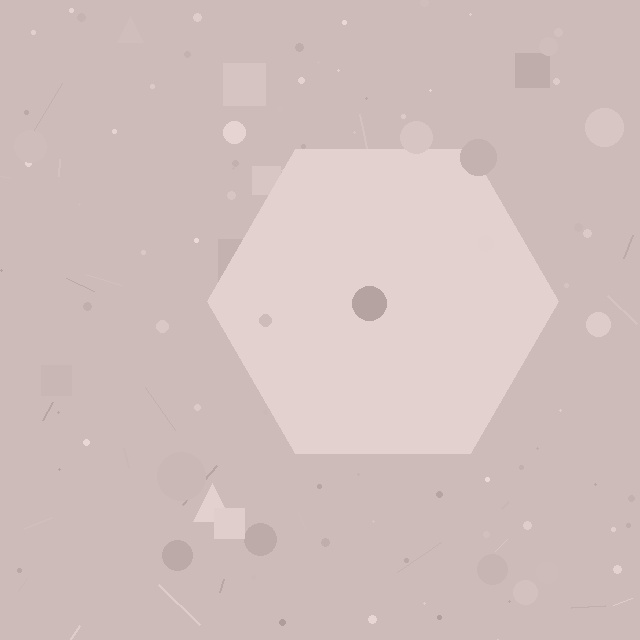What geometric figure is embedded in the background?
A hexagon is embedded in the background.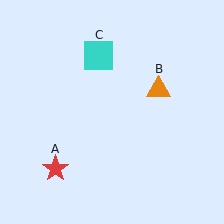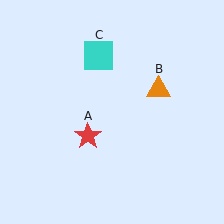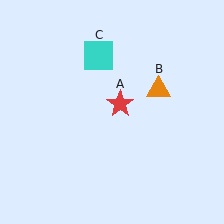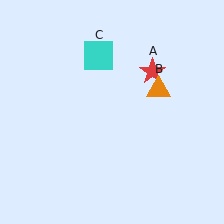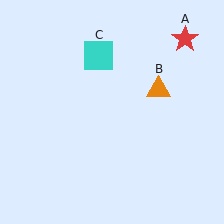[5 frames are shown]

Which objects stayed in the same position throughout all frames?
Orange triangle (object B) and cyan square (object C) remained stationary.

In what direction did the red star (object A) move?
The red star (object A) moved up and to the right.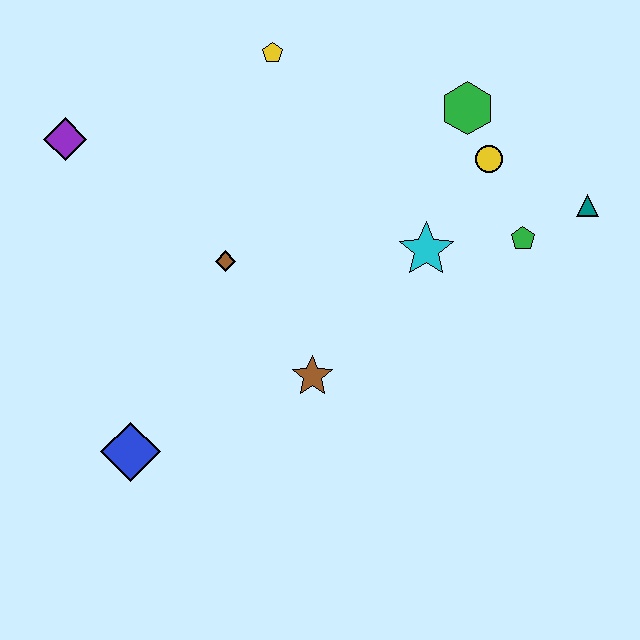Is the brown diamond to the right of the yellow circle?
No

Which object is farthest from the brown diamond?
The teal triangle is farthest from the brown diamond.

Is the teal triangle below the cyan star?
No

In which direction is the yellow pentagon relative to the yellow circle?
The yellow pentagon is to the left of the yellow circle.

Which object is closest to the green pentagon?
The teal triangle is closest to the green pentagon.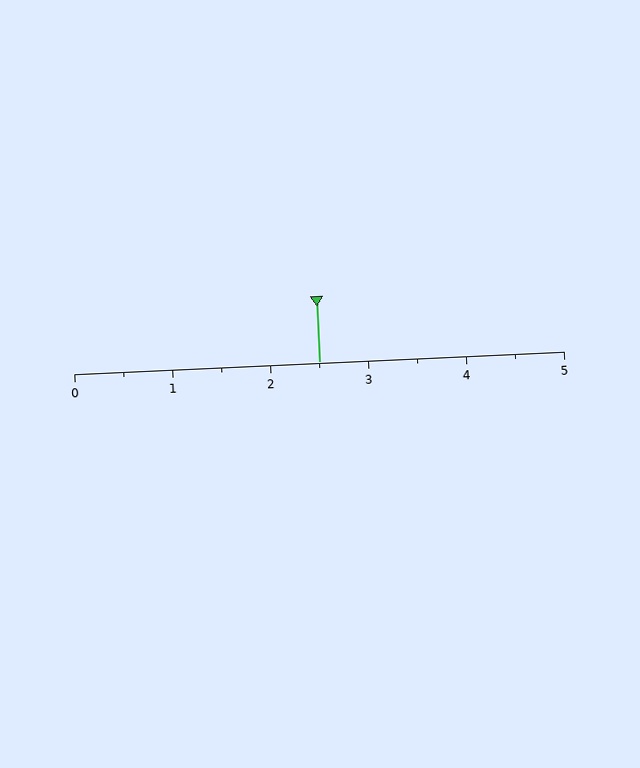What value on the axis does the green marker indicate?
The marker indicates approximately 2.5.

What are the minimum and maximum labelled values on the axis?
The axis runs from 0 to 5.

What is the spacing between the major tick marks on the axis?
The major ticks are spaced 1 apart.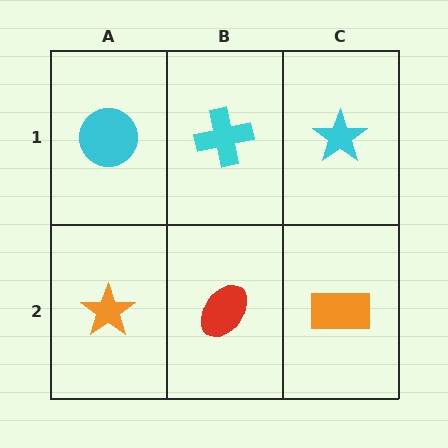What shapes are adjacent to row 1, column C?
An orange rectangle (row 2, column C), a cyan cross (row 1, column B).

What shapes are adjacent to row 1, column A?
An orange star (row 2, column A), a cyan cross (row 1, column B).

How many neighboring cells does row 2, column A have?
2.